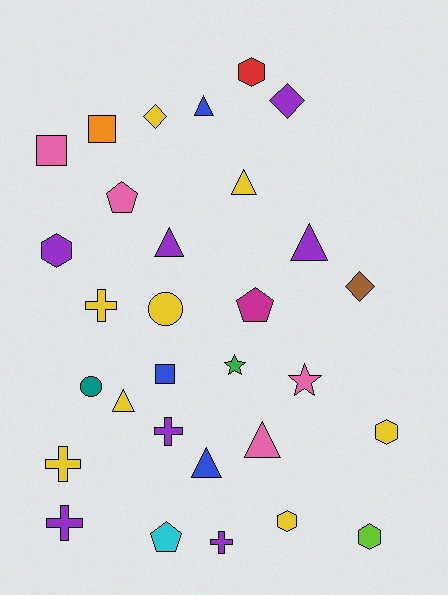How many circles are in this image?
There are 2 circles.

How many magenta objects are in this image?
There is 1 magenta object.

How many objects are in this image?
There are 30 objects.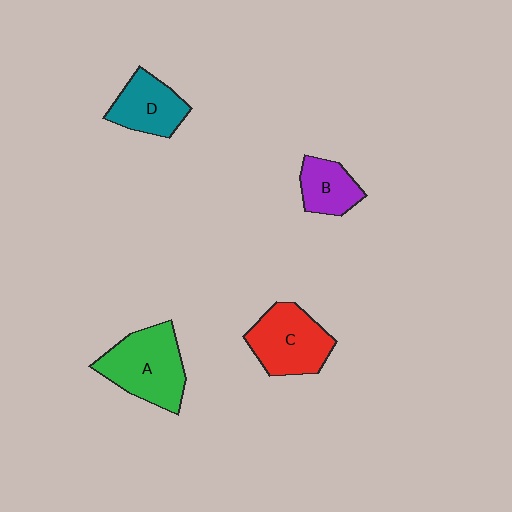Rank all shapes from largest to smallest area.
From largest to smallest: A (green), C (red), D (teal), B (purple).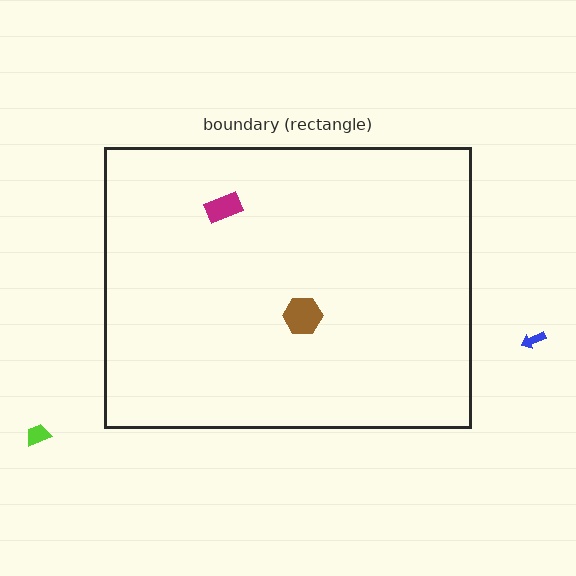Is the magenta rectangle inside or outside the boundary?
Inside.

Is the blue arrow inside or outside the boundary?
Outside.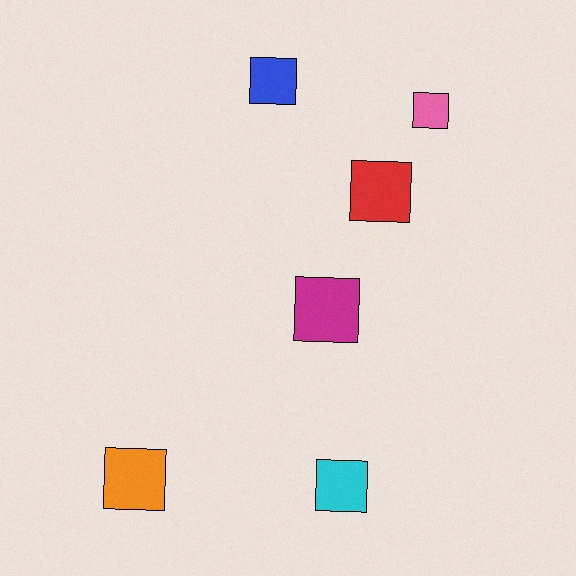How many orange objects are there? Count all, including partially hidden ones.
There is 1 orange object.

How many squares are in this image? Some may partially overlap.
There are 6 squares.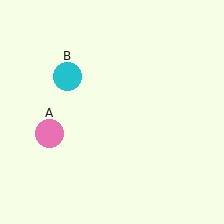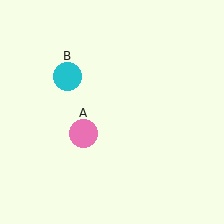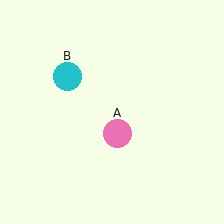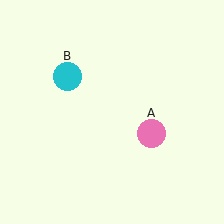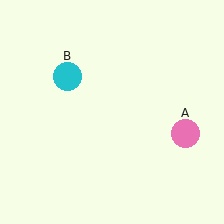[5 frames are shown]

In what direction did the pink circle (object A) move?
The pink circle (object A) moved right.